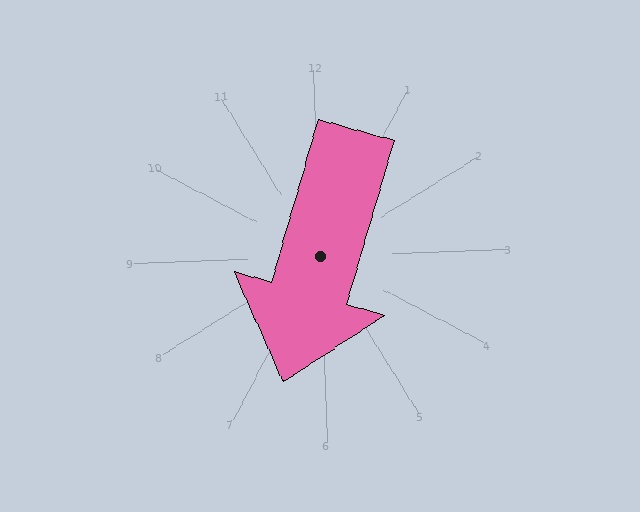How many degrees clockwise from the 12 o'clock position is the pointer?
Approximately 198 degrees.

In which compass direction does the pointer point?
South.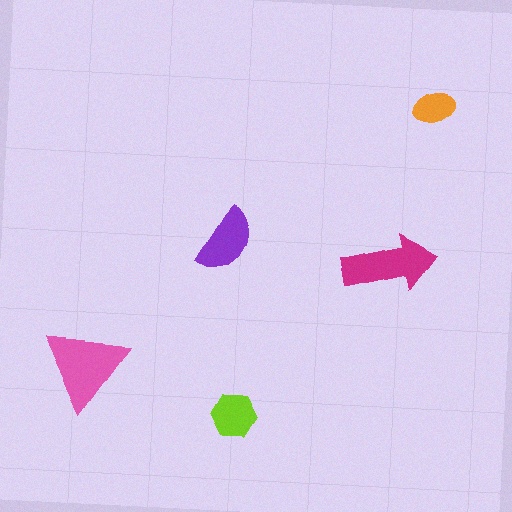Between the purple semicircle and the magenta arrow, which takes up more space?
The magenta arrow.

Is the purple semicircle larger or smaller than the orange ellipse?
Larger.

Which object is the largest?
The pink triangle.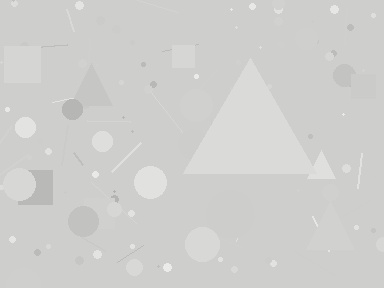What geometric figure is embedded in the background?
A triangle is embedded in the background.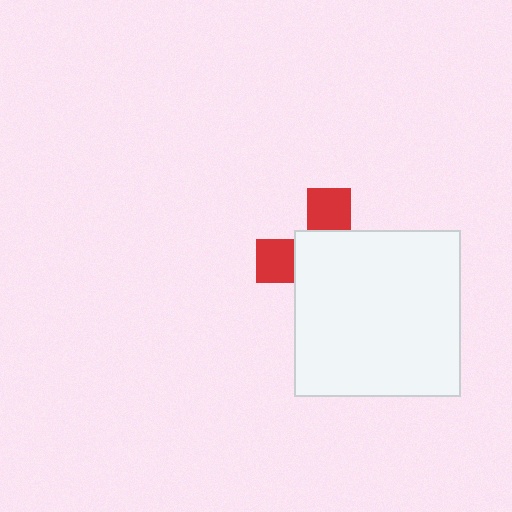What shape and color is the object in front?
The object in front is a white square.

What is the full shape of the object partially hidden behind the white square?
The partially hidden object is a red cross.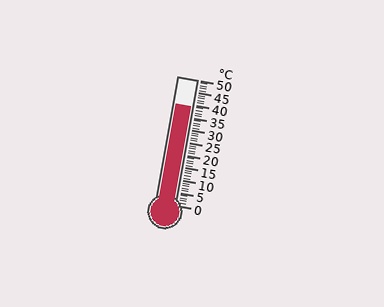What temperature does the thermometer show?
The thermometer shows approximately 39°C.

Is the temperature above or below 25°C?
The temperature is above 25°C.